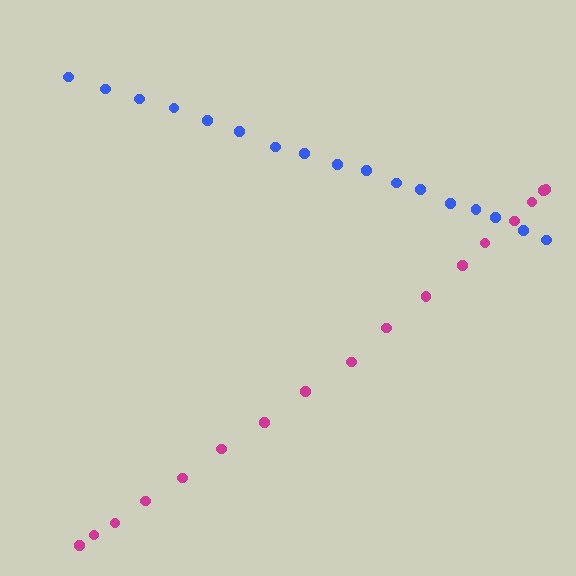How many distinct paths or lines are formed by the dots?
There are 2 distinct paths.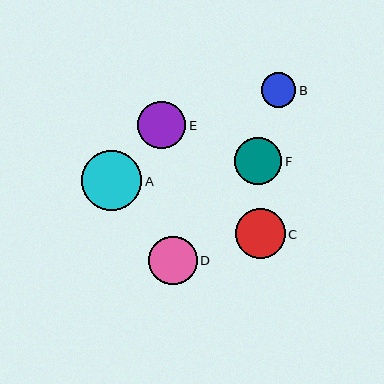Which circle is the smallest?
Circle B is the smallest with a size of approximately 35 pixels.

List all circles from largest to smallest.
From largest to smallest: A, C, D, E, F, B.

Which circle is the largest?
Circle A is the largest with a size of approximately 60 pixels.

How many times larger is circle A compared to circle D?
Circle A is approximately 1.2 times the size of circle D.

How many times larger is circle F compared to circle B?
Circle F is approximately 1.4 times the size of circle B.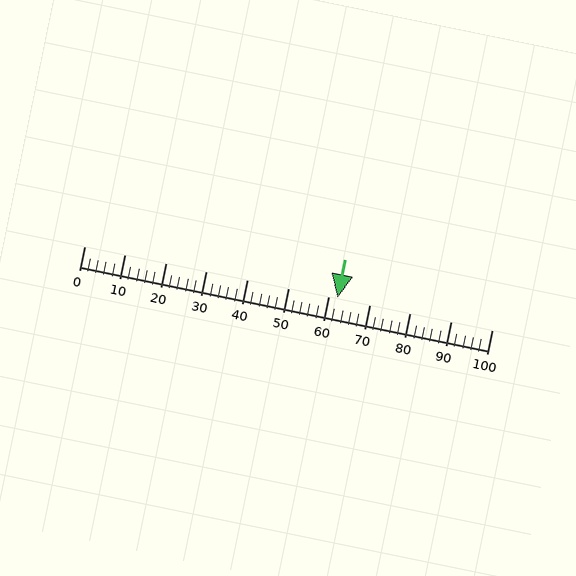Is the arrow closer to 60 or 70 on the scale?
The arrow is closer to 60.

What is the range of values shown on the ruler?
The ruler shows values from 0 to 100.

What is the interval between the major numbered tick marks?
The major tick marks are spaced 10 units apart.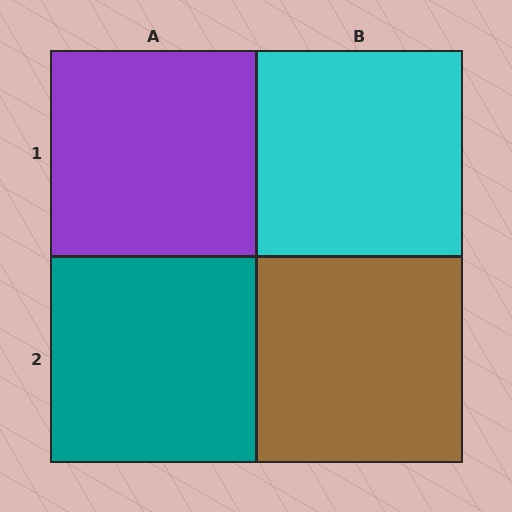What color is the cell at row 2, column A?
Teal.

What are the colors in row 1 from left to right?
Purple, cyan.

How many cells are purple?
1 cell is purple.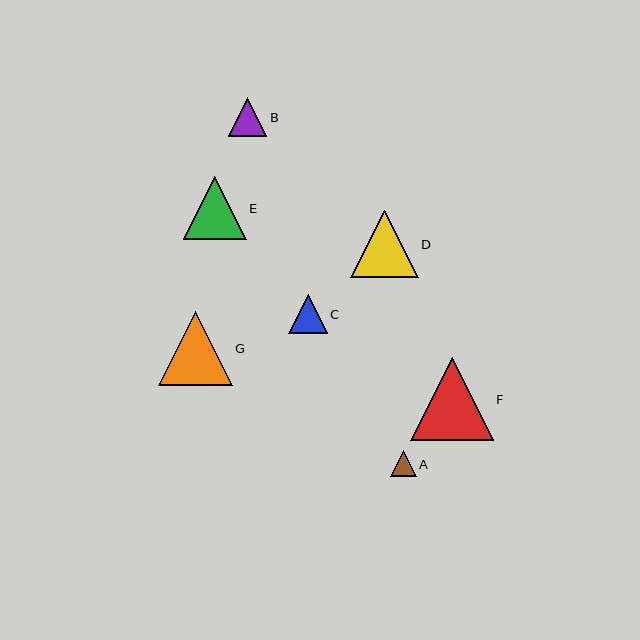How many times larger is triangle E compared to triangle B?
Triangle E is approximately 1.6 times the size of triangle B.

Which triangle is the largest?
Triangle F is the largest with a size of approximately 82 pixels.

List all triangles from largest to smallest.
From largest to smallest: F, G, D, E, B, C, A.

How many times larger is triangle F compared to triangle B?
Triangle F is approximately 2.1 times the size of triangle B.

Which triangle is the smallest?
Triangle A is the smallest with a size of approximately 26 pixels.